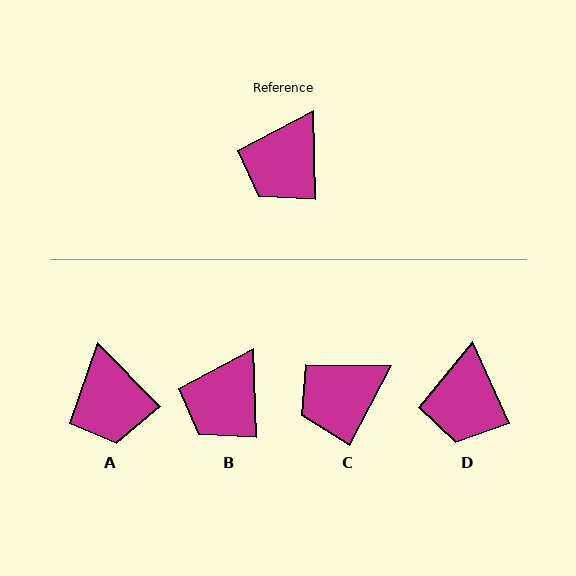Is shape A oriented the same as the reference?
No, it is off by about 43 degrees.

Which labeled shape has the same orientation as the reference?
B.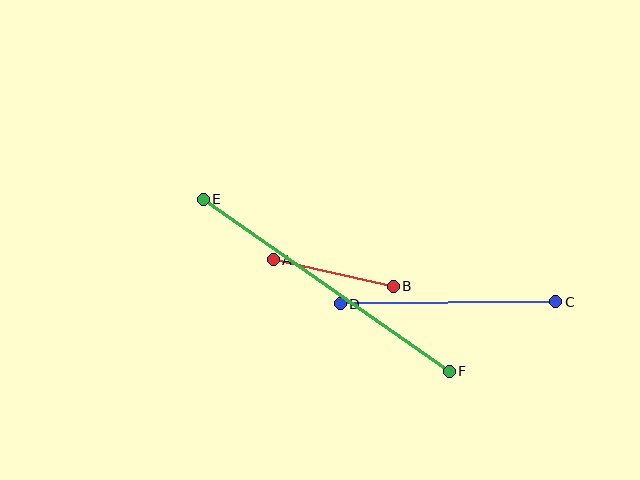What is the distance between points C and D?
The distance is approximately 216 pixels.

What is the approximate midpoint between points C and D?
The midpoint is at approximately (448, 303) pixels.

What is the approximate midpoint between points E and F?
The midpoint is at approximately (326, 285) pixels.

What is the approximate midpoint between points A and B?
The midpoint is at approximately (333, 273) pixels.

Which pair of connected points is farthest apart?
Points E and F are farthest apart.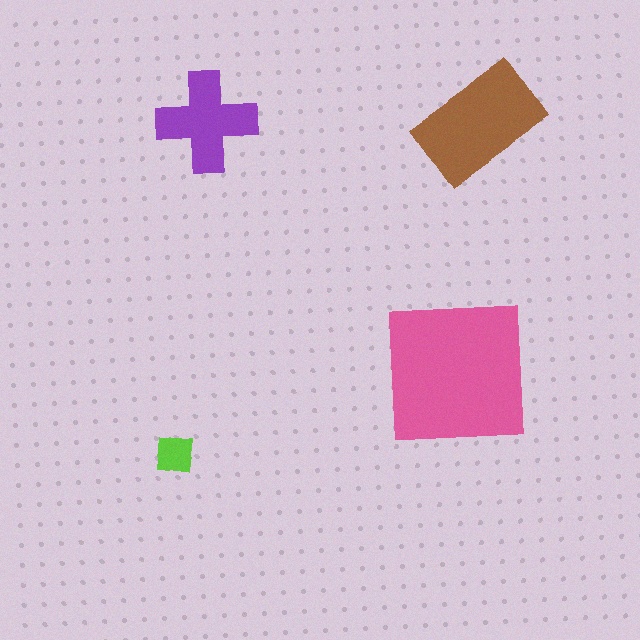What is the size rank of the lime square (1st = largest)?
4th.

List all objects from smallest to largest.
The lime square, the purple cross, the brown rectangle, the pink square.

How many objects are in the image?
There are 4 objects in the image.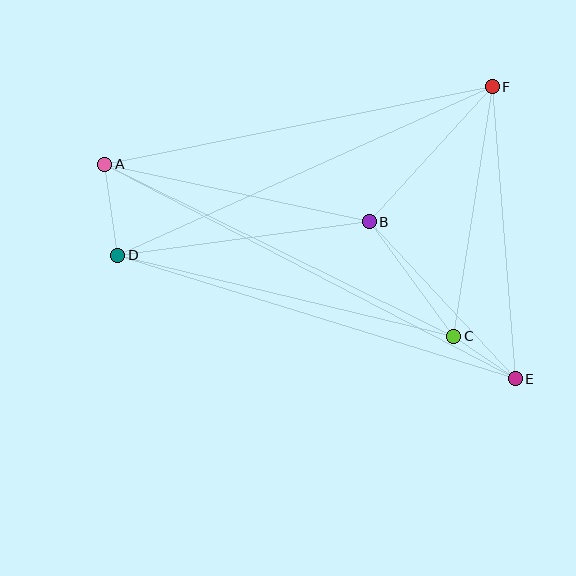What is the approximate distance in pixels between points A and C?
The distance between A and C is approximately 389 pixels.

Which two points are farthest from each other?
Points A and E are farthest from each other.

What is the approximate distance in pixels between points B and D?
The distance between B and D is approximately 254 pixels.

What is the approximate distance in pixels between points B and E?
The distance between B and E is approximately 214 pixels.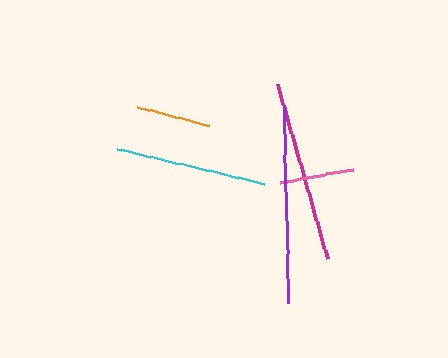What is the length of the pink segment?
The pink segment is approximately 74 pixels long.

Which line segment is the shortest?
The pink line is the shortest at approximately 74 pixels.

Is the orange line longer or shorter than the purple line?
The purple line is longer than the orange line.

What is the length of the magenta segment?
The magenta segment is approximately 181 pixels long.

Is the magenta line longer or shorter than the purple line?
The purple line is longer than the magenta line.